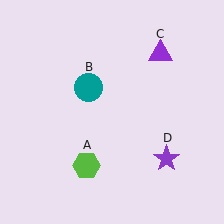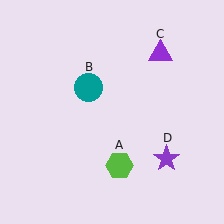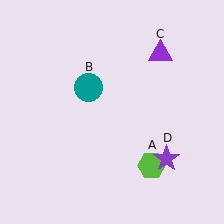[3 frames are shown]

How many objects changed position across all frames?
1 object changed position: lime hexagon (object A).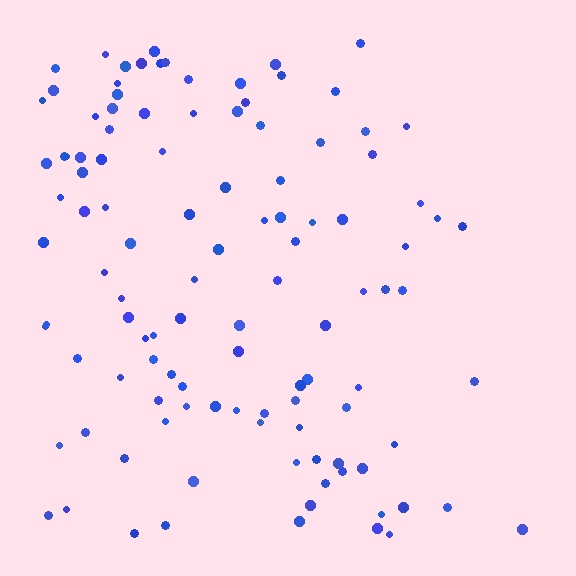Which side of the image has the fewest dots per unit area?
The right.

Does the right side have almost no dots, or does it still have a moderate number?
Still a moderate number, just noticeably fewer than the left.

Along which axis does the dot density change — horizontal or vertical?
Horizontal.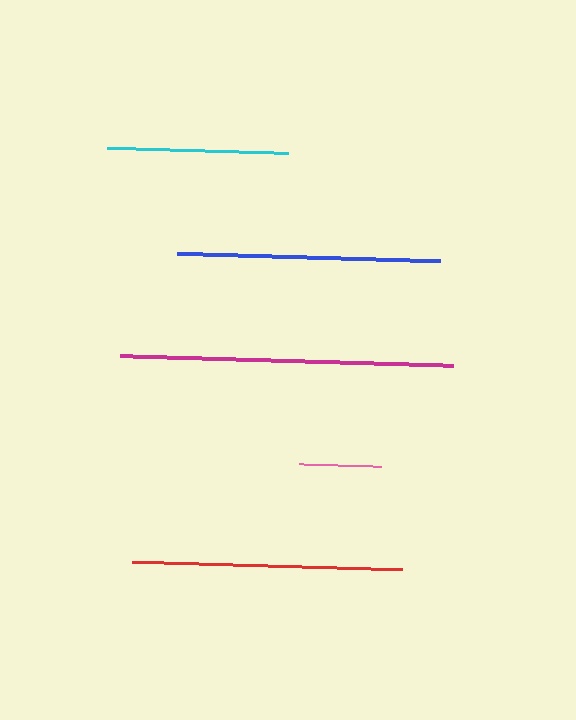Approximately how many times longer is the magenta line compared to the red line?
The magenta line is approximately 1.2 times the length of the red line.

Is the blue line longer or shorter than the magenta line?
The magenta line is longer than the blue line.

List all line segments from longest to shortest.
From longest to shortest: magenta, red, blue, cyan, pink.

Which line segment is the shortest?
The pink line is the shortest at approximately 82 pixels.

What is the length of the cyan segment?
The cyan segment is approximately 180 pixels long.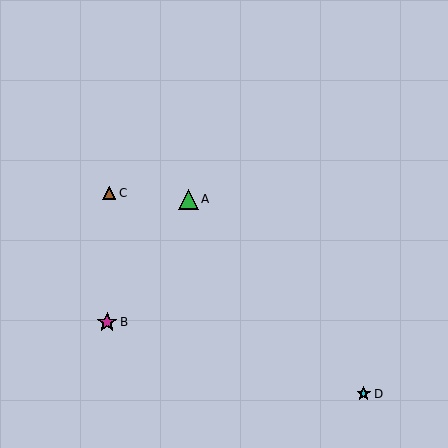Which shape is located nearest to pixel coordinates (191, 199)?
The green triangle (labeled A) at (189, 199) is nearest to that location.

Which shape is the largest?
The magenta star (labeled B) is the largest.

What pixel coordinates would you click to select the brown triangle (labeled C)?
Click at (109, 193) to select the brown triangle C.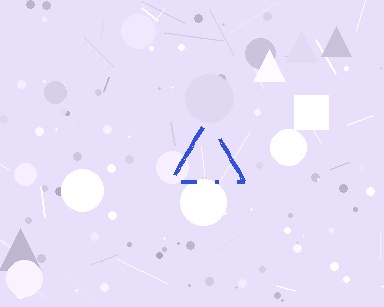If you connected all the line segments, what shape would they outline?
They would outline a triangle.